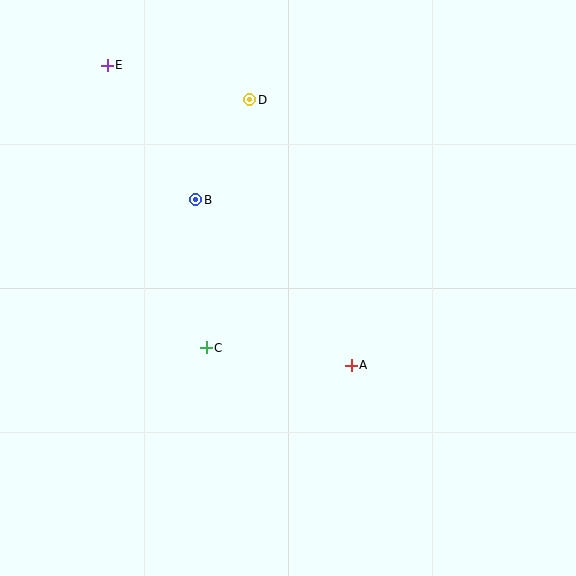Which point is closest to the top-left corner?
Point E is closest to the top-left corner.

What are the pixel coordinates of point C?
Point C is at (206, 348).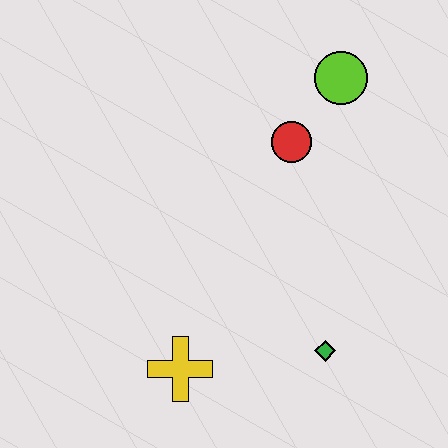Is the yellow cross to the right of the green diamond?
No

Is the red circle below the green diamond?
No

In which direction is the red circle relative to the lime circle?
The red circle is below the lime circle.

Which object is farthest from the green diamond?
The lime circle is farthest from the green diamond.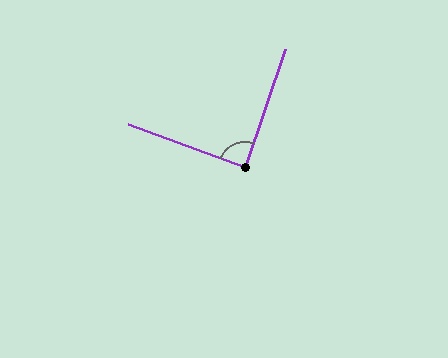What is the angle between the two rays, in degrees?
Approximately 88 degrees.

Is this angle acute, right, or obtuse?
It is approximately a right angle.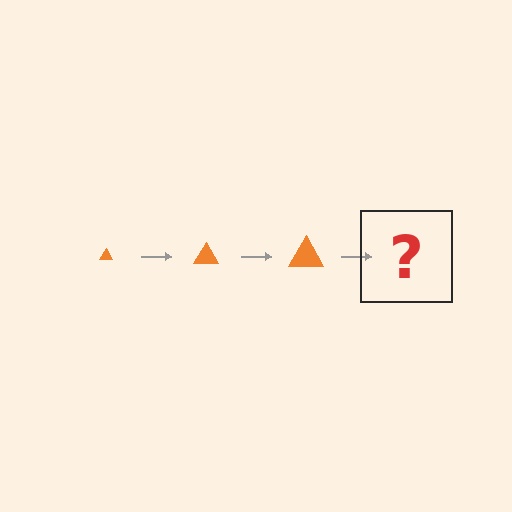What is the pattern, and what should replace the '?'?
The pattern is that the triangle gets progressively larger each step. The '?' should be an orange triangle, larger than the previous one.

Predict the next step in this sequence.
The next step is an orange triangle, larger than the previous one.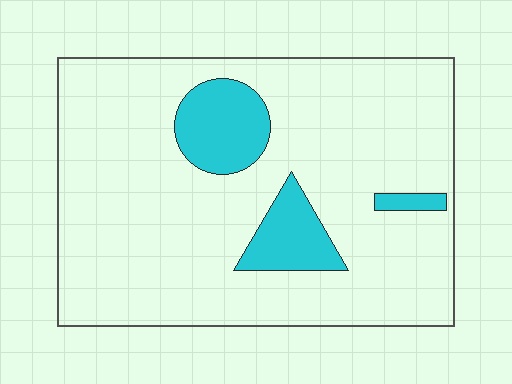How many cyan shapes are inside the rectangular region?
3.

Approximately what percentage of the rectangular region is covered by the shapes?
Approximately 15%.